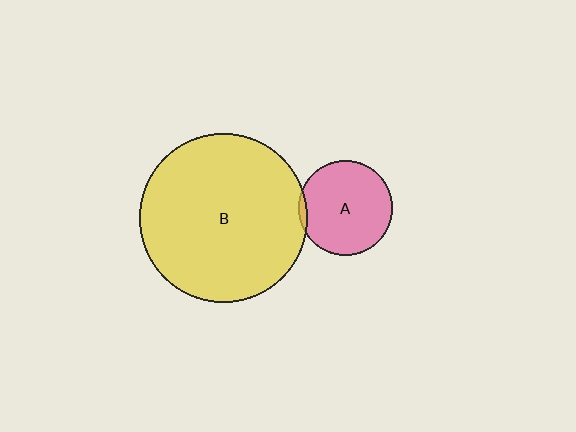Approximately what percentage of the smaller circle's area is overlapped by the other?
Approximately 5%.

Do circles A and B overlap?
Yes.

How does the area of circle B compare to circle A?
Approximately 3.2 times.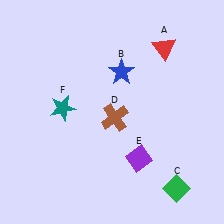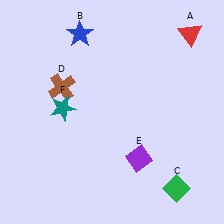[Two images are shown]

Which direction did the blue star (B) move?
The blue star (B) moved left.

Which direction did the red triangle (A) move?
The red triangle (A) moved right.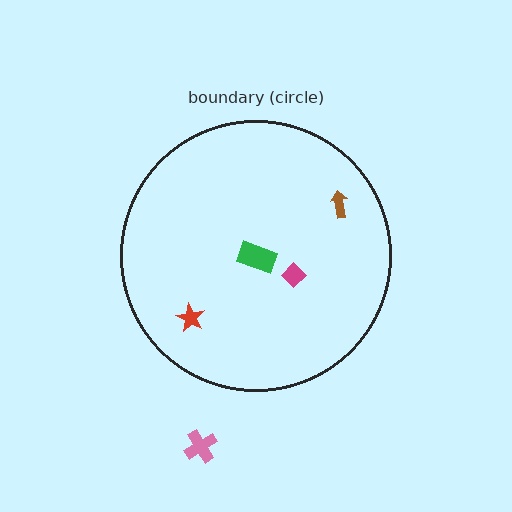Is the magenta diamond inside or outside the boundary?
Inside.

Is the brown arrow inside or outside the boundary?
Inside.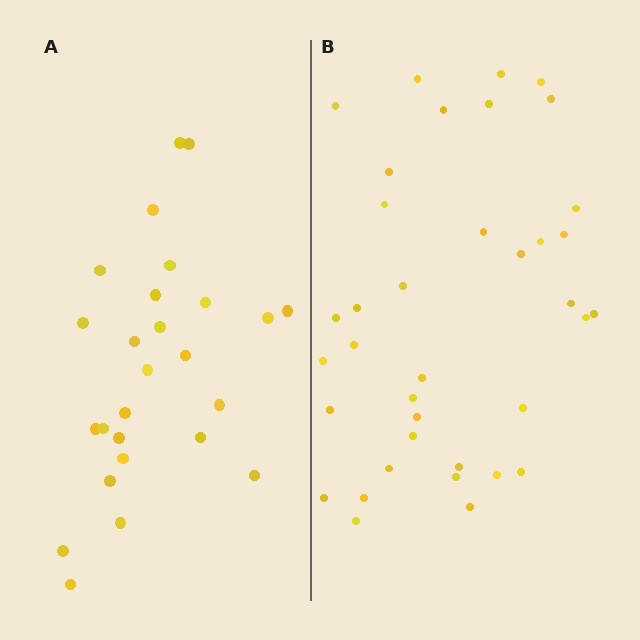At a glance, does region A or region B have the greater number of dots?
Region B (the right region) has more dots.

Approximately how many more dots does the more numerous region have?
Region B has roughly 12 or so more dots than region A.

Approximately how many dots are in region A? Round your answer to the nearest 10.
About 30 dots. (The exact count is 26, which rounds to 30.)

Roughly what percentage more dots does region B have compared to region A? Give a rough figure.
About 40% more.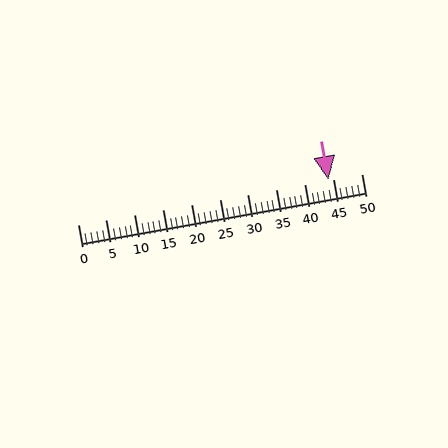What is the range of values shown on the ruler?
The ruler shows values from 0 to 50.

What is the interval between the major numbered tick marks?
The major tick marks are spaced 5 units apart.